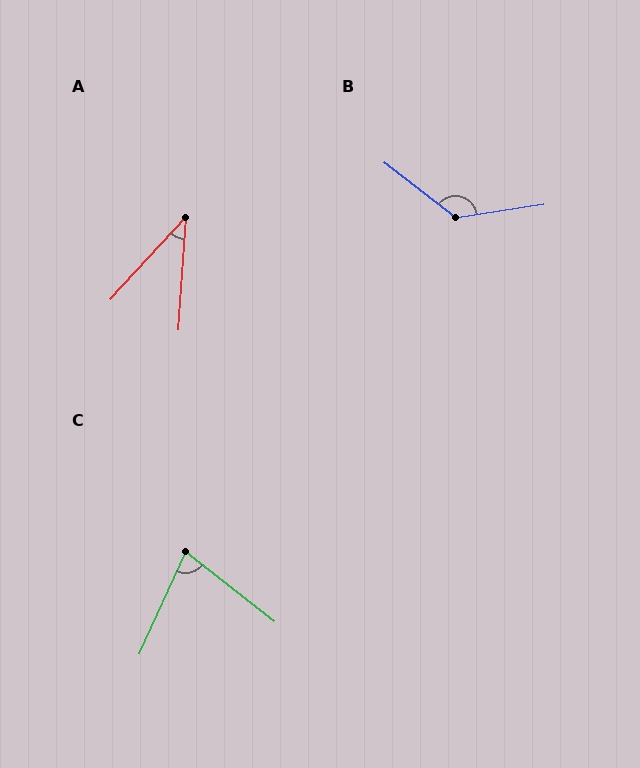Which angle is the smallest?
A, at approximately 38 degrees.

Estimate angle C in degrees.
Approximately 76 degrees.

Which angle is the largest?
B, at approximately 134 degrees.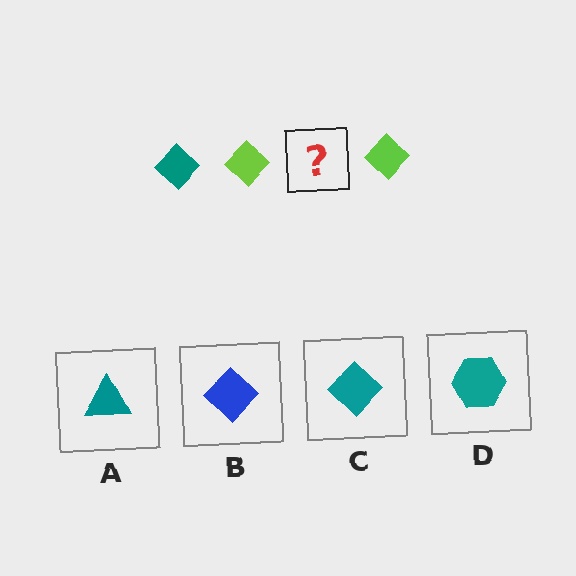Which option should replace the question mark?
Option C.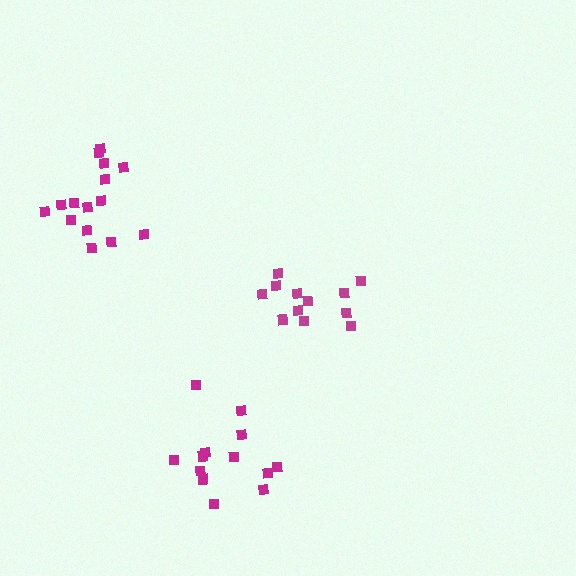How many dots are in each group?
Group 1: 12 dots, Group 2: 13 dots, Group 3: 15 dots (40 total).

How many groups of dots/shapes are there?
There are 3 groups.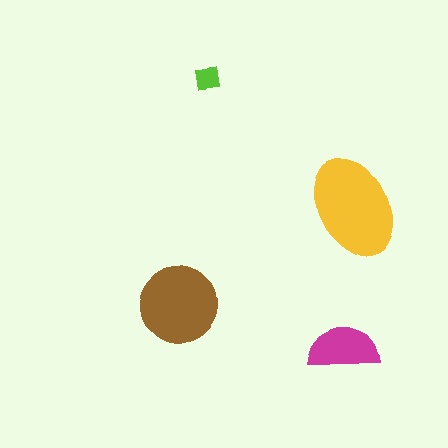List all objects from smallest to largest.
The lime square, the magenta semicircle, the brown circle, the yellow ellipse.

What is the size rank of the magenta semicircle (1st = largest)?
3rd.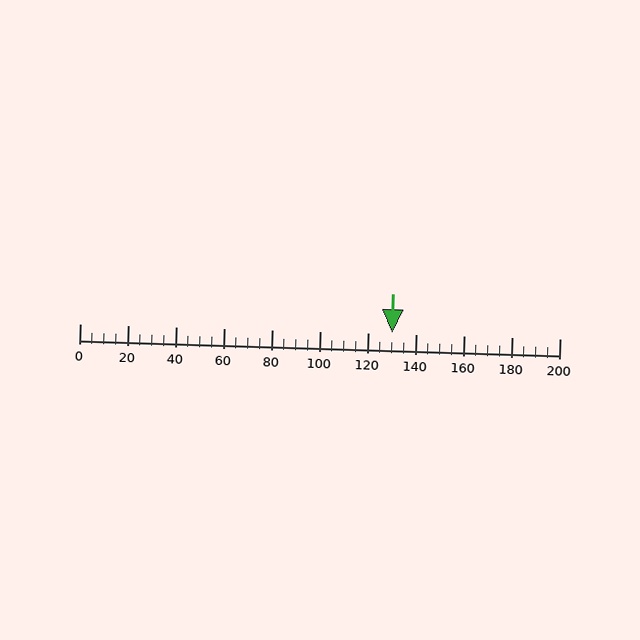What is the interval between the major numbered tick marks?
The major tick marks are spaced 20 units apart.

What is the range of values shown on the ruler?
The ruler shows values from 0 to 200.